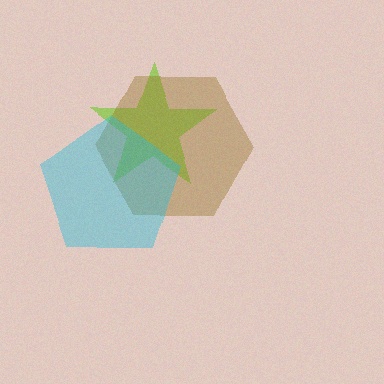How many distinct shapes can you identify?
There are 3 distinct shapes: a lime star, a brown hexagon, a cyan pentagon.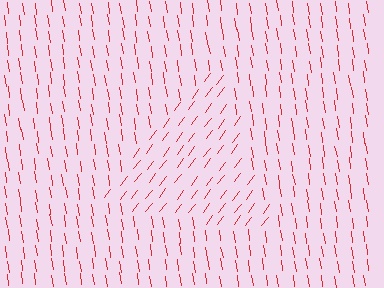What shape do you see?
I see a triangle.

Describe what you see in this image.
The image is filled with small red line segments. A triangle region in the image has lines oriented differently from the surrounding lines, creating a visible texture boundary.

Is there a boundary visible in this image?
Yes, there is a texture boundary formed by a change in line orientation.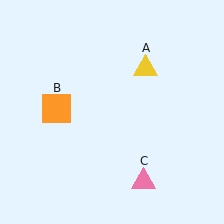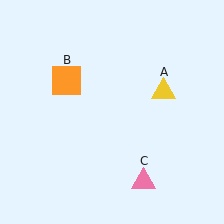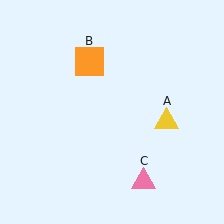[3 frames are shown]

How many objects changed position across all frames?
2 objects changed position: yellow triangle (object A), orange square (object B).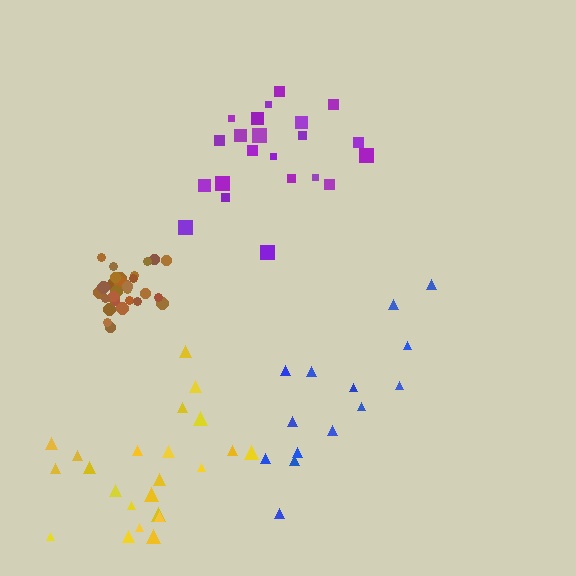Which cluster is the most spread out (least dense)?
Blue.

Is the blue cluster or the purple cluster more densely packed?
Purple.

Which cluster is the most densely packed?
Brown.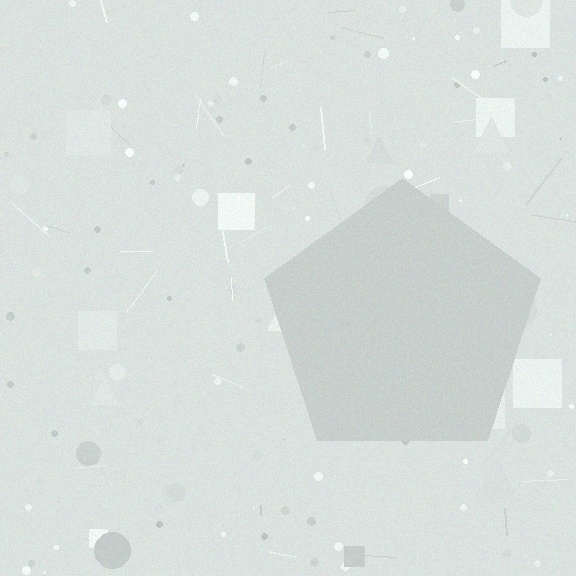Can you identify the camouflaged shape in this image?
The camouflaged shape is a pentagon.